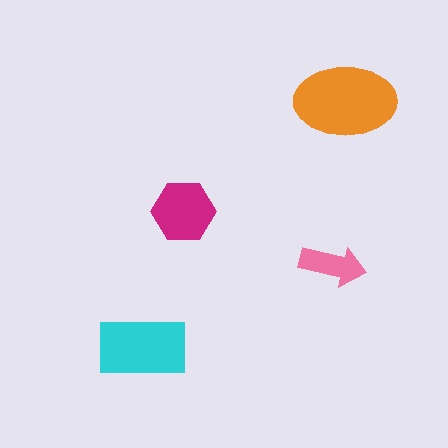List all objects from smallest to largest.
The pink arrow, the magenta hexagon, the cyan rectangle, the orange ellipse.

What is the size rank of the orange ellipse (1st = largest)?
1st.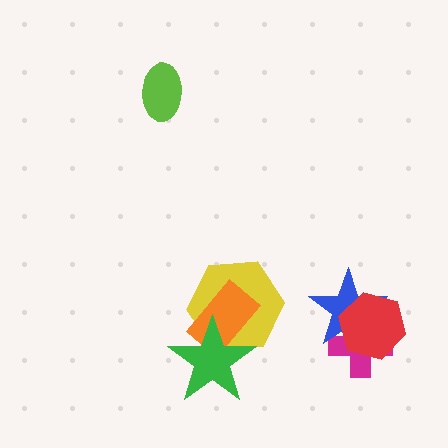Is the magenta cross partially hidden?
Yes, it is partially covered by another shape.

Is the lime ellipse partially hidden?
No, no other shape covers it.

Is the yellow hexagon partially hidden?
Yes, it is partially covered by another shape.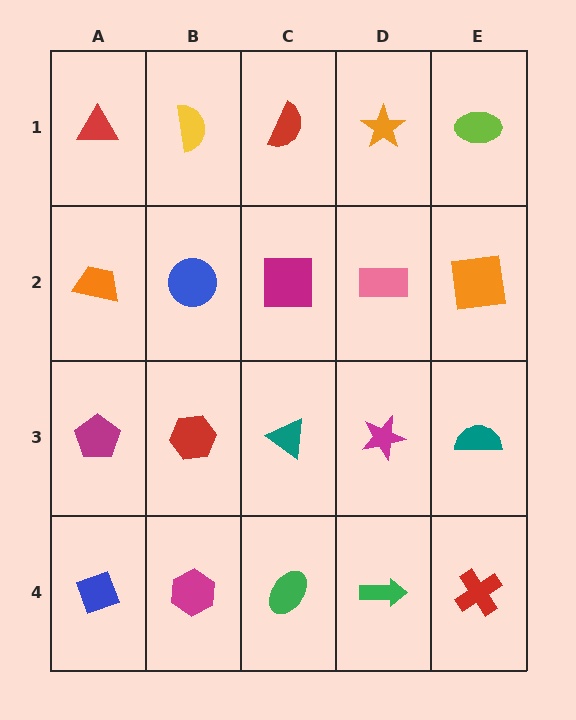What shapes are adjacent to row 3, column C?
A magenta square (row 2, column C), a green ellipse (row 4, column C), a red hexagon (row 3, column B), a magenta star (row 3, column D).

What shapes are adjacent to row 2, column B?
A yellow semicircle (row 1, column B), a red hexagon (row 3, column B), an orange trapezoid (row 2, column A), a magenta square (row 2, column C).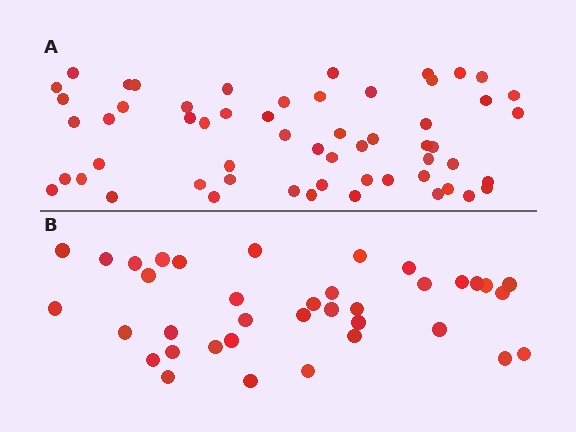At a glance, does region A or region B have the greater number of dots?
Region A (the top region) has more dots.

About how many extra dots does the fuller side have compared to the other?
Region A has approximately 20 more dots than region B.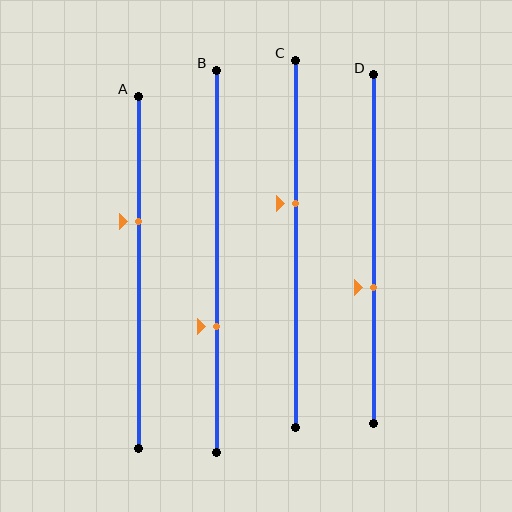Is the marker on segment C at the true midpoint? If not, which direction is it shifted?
No, the marker on segment C is shifted upward by about 11% of the segment length.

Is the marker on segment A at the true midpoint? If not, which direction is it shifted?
No, the marker on segment A is shifted upward by about 15% of the segment length.